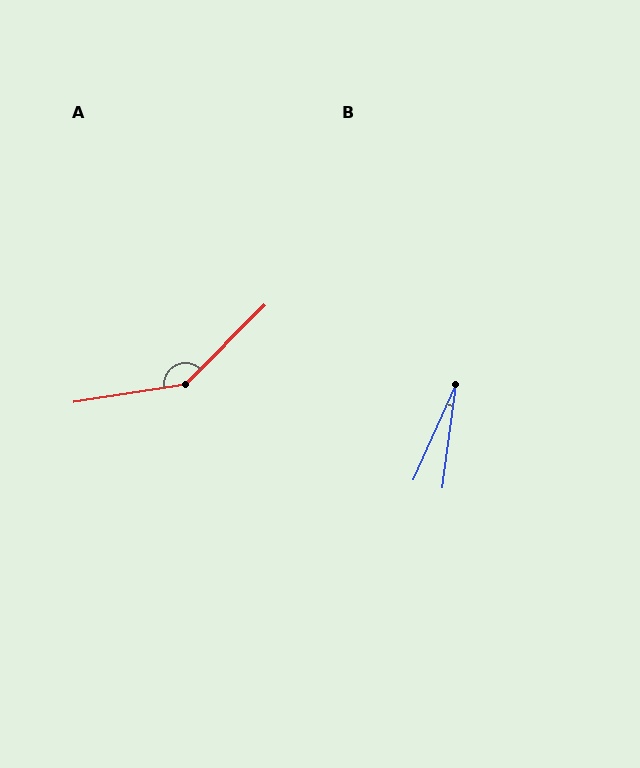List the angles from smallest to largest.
B (17°), A (144°).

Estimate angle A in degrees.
Approximately 144 degrees.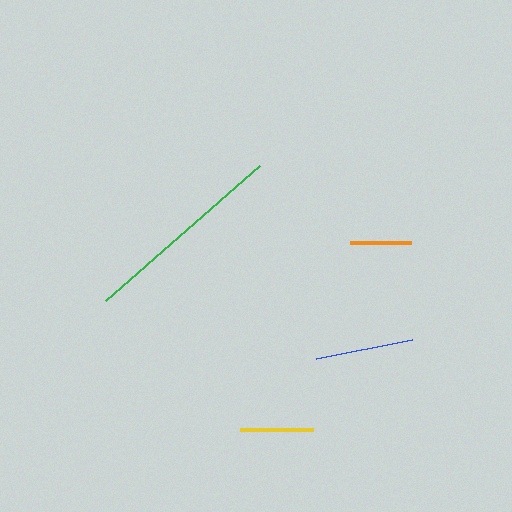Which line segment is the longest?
The green line is the longest at approximately 205 pixels.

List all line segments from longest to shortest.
From longest to shortest: green, blue, yellow, orange.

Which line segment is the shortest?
The orange line is the shortest at approximately 61 pixels.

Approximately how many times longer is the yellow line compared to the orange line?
The yellow line is approximately 1.2 times the length of the orange line.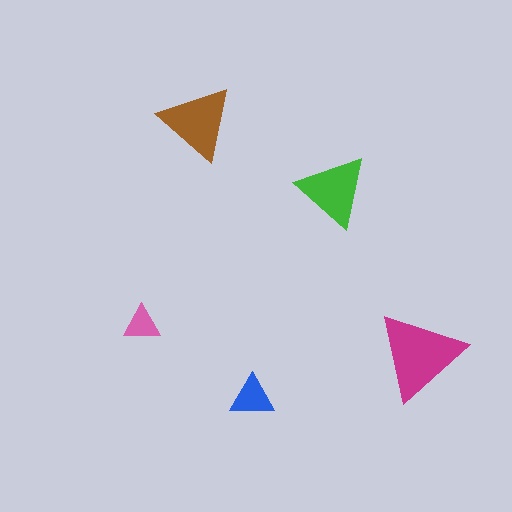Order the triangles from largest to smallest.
the magenta one, the brown one, the green one, the blue one, the pink one.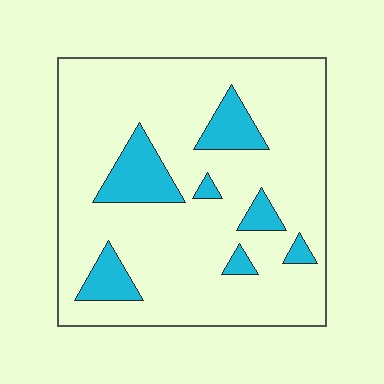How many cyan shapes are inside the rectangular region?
7.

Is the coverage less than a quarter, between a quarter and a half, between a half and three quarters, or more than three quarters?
Less than a quarter.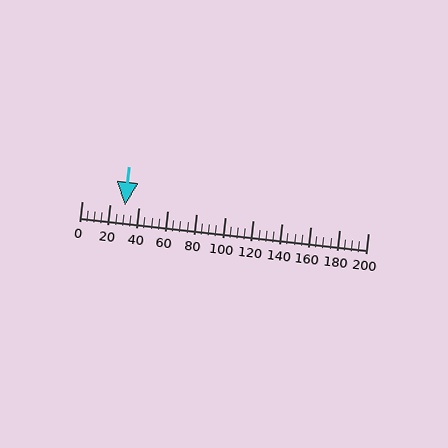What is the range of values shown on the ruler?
The ruler shows values from 0 to 200.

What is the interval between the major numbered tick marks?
The major tick marks are spaced 20 units apart.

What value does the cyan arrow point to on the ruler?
The cyan arrow points to approximately 30.